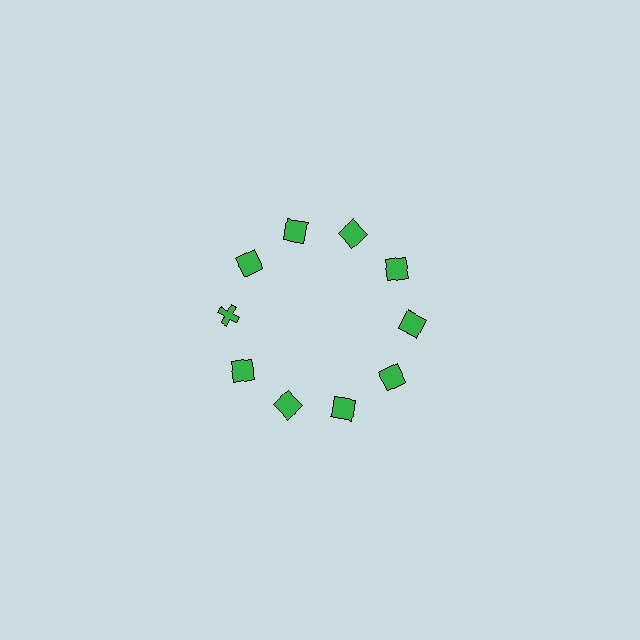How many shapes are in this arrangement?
There are 10 shapes arranged in a ring pattern.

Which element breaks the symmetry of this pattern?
The green cross at roughly the 9 o'clock position breaks the symmetry. All other shapes are green squares.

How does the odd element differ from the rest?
It has a different shape: cross instead of square.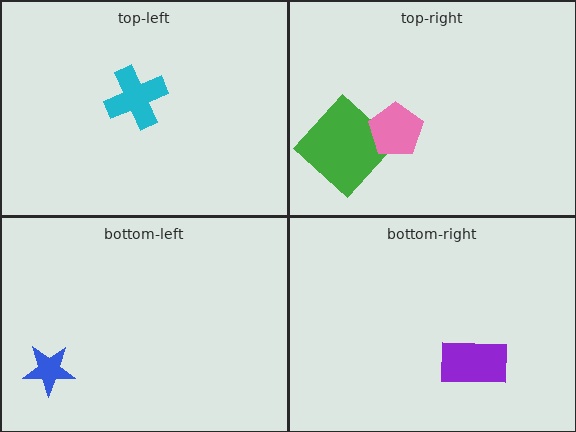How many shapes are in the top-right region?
2.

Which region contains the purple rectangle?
The bottom-right region.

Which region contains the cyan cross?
The top-left region.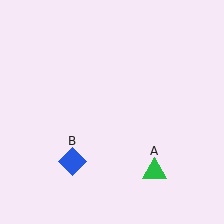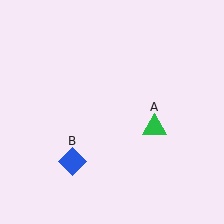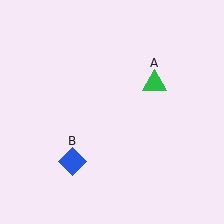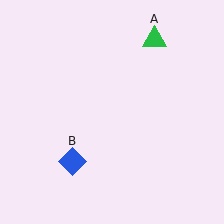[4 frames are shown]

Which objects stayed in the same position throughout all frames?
Blue diamond (object B) remained stationary.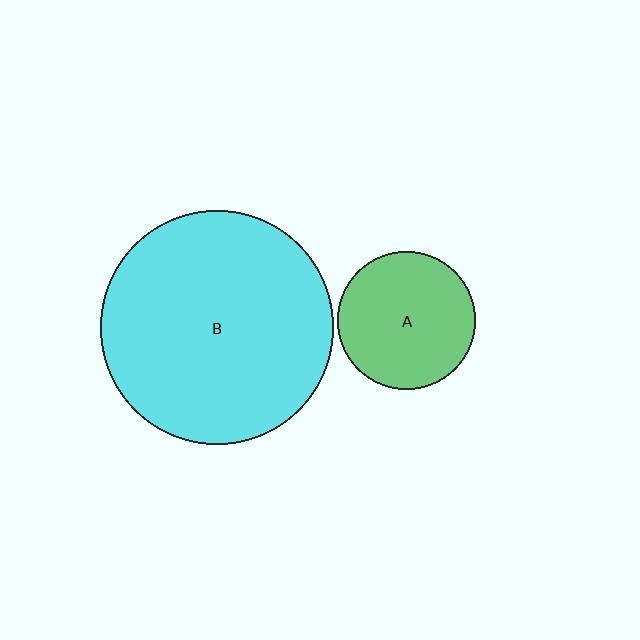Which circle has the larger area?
Circle B (cyan).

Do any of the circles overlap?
No, none of the circles overlap.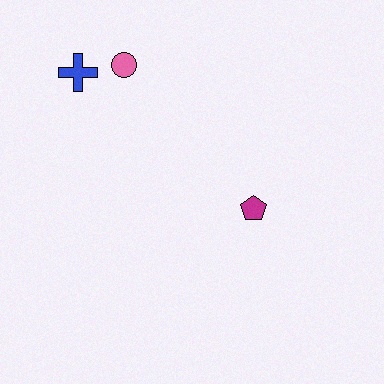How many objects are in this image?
There are 3 objects.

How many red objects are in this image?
There are no red objects.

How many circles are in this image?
There is 1 circle.